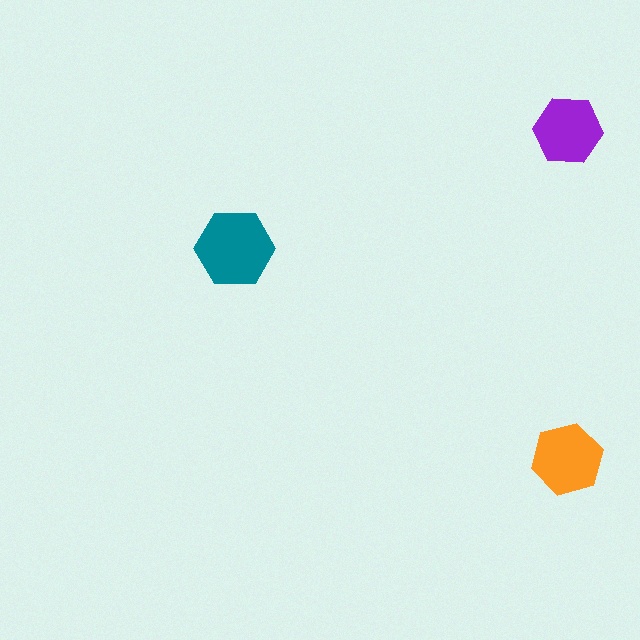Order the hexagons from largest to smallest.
the teal one, the orange one, the purple one.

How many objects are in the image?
There are 3 objects in the image.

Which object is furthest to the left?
The teal hexagon is leftmost.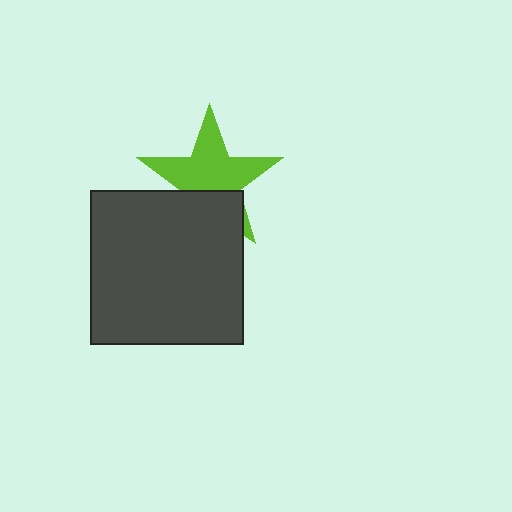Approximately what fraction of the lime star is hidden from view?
Roughly 35% of the lime star is hidden behind the dark gray square.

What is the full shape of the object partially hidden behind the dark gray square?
The partially hidden object is a lime star.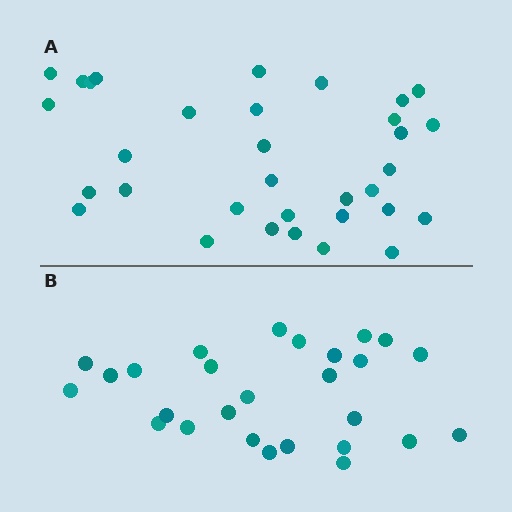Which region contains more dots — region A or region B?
Region A (the top region) has more dots.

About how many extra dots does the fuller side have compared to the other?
Region A has about 6 more dots than region B.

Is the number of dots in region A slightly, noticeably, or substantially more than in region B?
Region A has only slightly more — the two regions are fairly close. The ratio is roughly 1.2 to 1.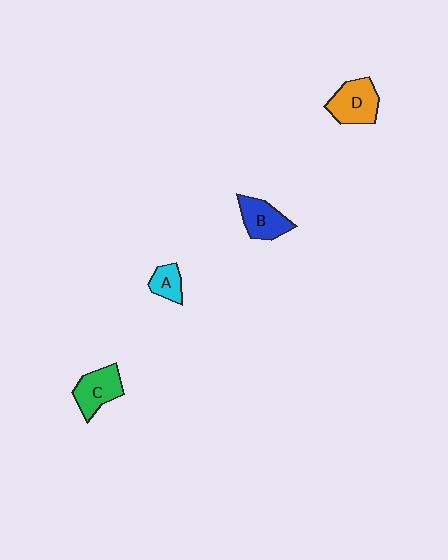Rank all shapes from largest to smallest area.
From largest to smallest: D (orange), C (green), B (blue), A (cyan).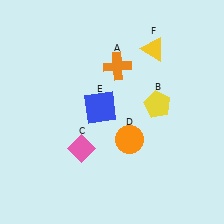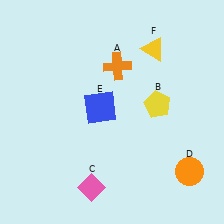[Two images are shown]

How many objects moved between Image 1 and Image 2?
2 objects moved between the two images.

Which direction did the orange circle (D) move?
The orange circle (D) moved right.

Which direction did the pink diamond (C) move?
The pink diamond (C) moved down.